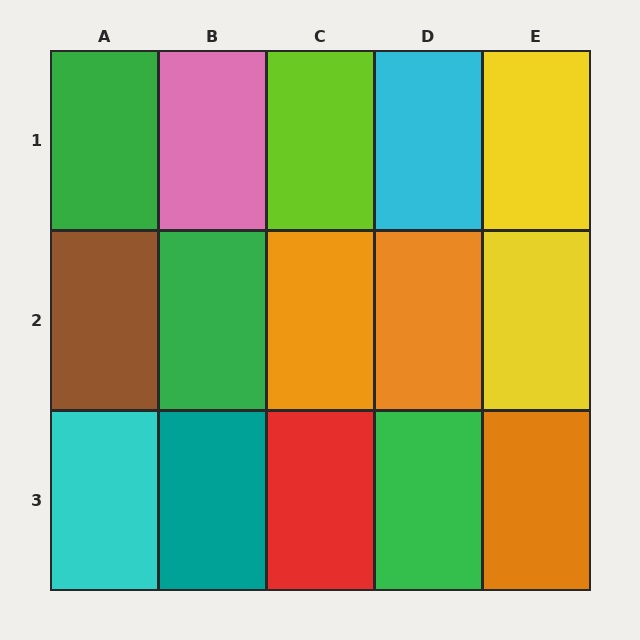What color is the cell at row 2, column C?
Orange.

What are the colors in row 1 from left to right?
Green, pink, lime, cyan, yellow.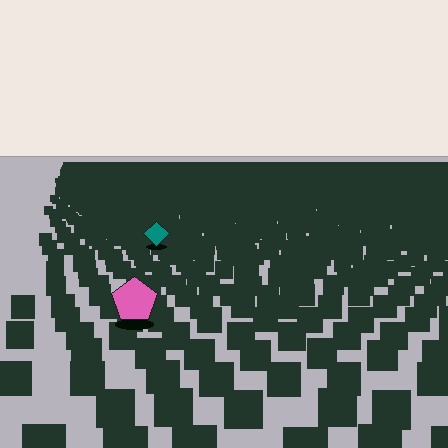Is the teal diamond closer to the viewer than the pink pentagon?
No. The pink pentagon is closer — you can tell from the texture gradient: the ground texture is coarser near it.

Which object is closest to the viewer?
The pink pentagon is closest. The texture marks near it are larger and more spread out.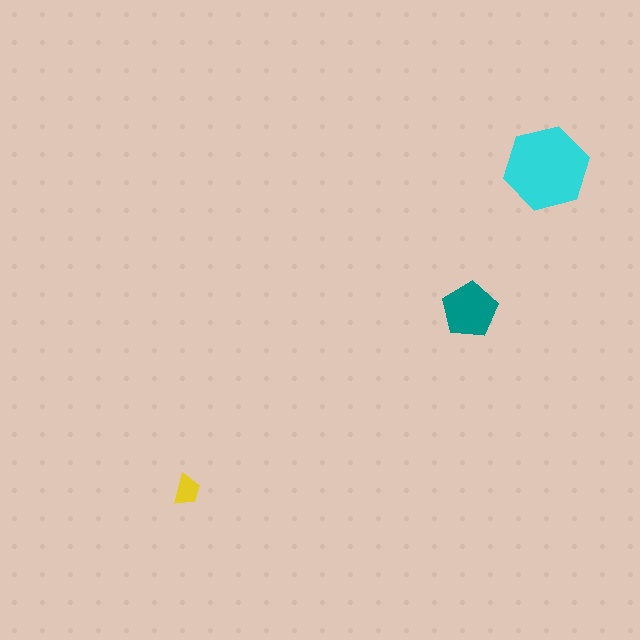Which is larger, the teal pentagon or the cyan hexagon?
The cyan hexagon.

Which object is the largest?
The cyan hexagon.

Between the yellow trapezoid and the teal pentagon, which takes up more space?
The teal pentagon.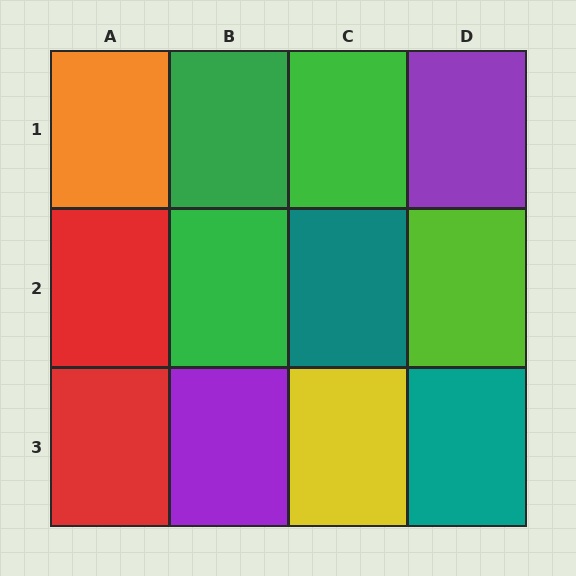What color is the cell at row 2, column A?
Red.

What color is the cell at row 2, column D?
Lime.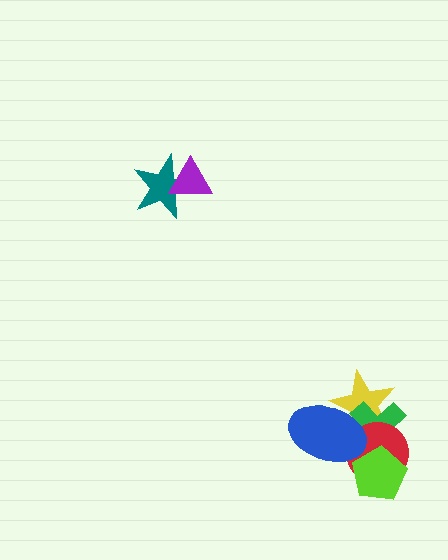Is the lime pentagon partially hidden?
No, no other shape covers it.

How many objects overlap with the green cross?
4 objects overlap with the green cross.